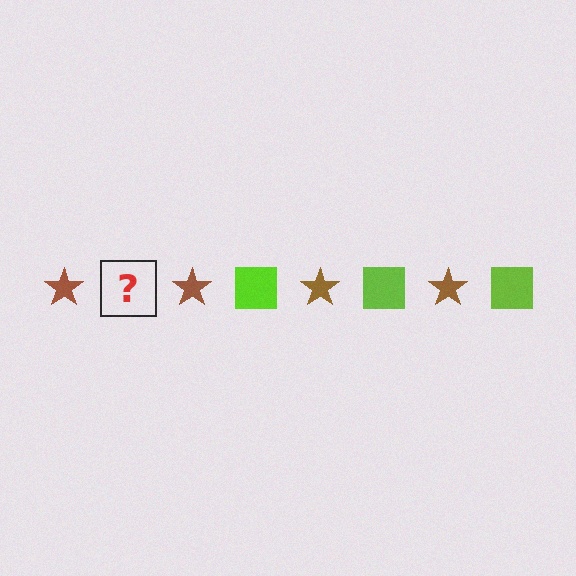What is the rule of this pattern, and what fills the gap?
The rule is that the pattern alternates between brown star and lime square. The gap should be filled with a lime square.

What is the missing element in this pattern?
The missing element is a lime square.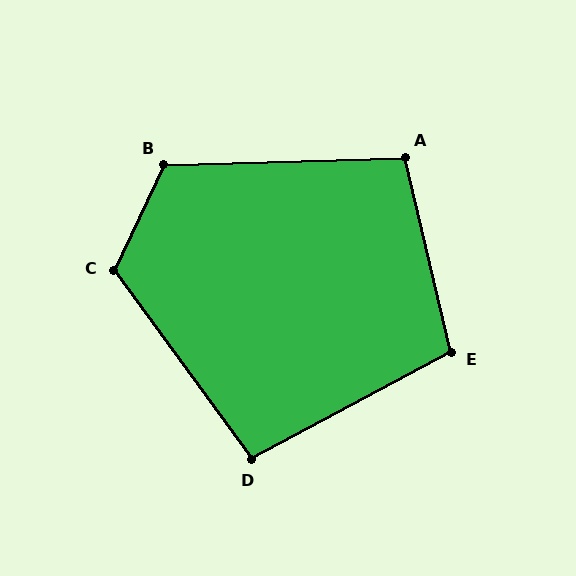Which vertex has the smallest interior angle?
D, at approximately 98 degrees.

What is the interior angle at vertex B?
Approximately 117 degrees (obtuse).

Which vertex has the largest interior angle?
C, at approximately 119 degrees.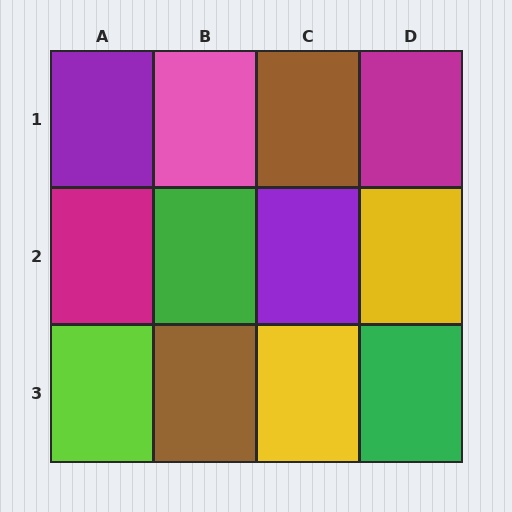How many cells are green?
2 cells are green.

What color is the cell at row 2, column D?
Yellow.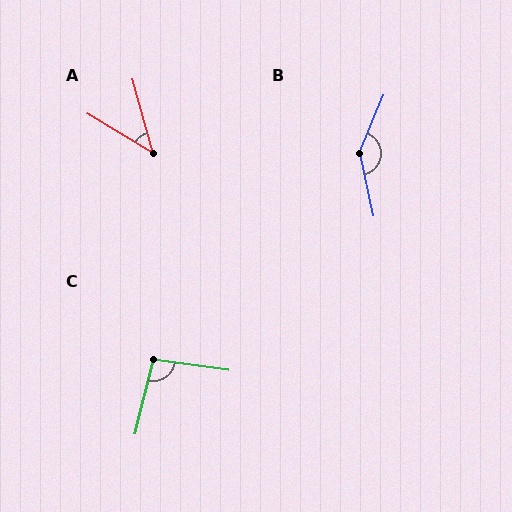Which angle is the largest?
B, at approximately 145 degrees.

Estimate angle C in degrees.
Approximately 96 degrees.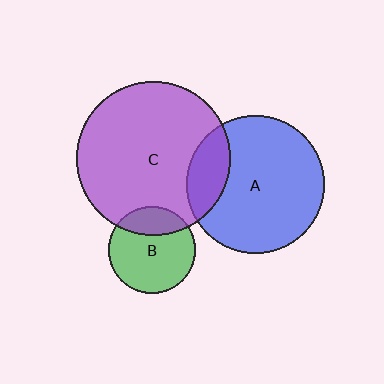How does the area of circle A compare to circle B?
Approximately 2.6 times.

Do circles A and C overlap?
Yes.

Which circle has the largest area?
Circle C (purple).